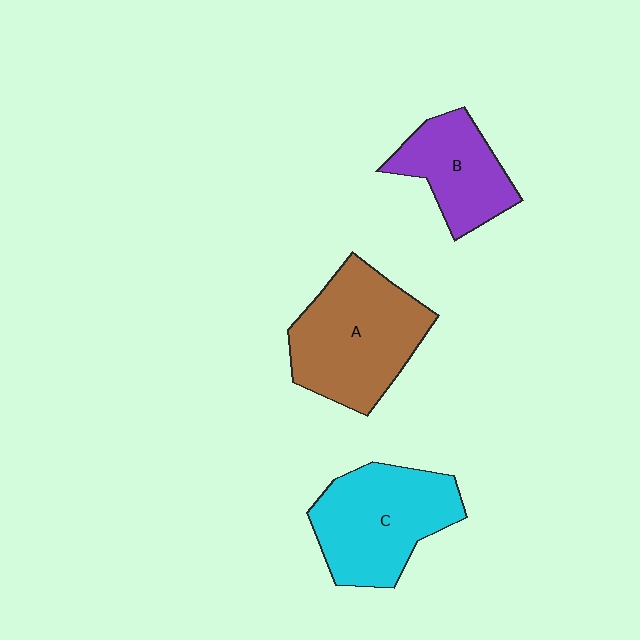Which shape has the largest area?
Shape A (brown).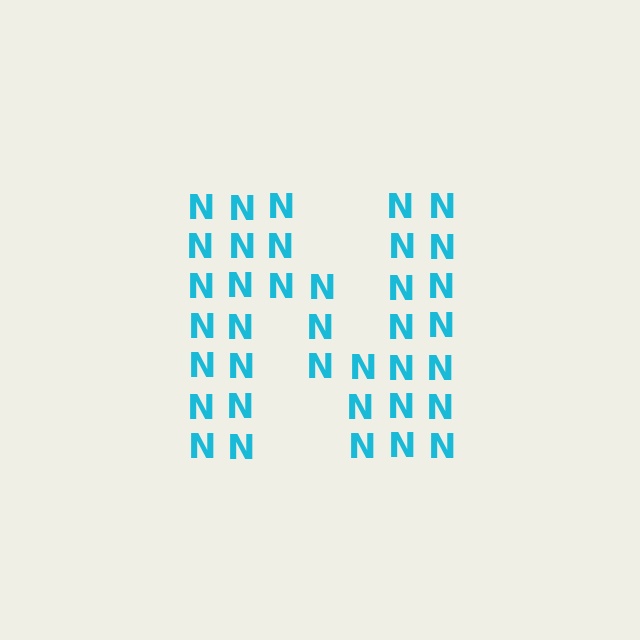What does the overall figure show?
The overall figure shows the letter N.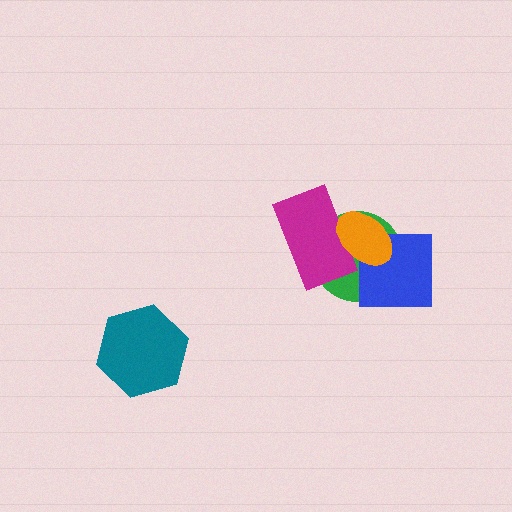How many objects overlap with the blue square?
2 objects overlap with the blue square.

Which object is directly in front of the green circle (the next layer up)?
The magenta rectangle is directly in front of the green circle.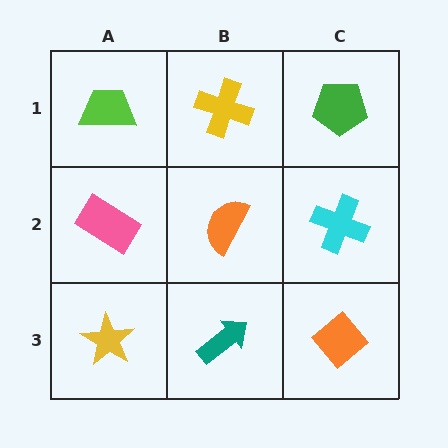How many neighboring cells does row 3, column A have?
2.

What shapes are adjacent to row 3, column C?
A cyan cross (row 2, column C), a teal arrow (row 3, column B).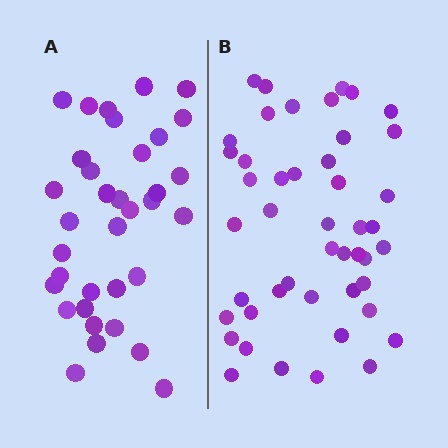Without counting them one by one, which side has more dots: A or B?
Region B (the right region) has more dots.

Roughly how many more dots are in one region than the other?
Region B has roughly 12 or so more dots than region A.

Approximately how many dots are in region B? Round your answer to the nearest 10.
About 50 dots. (The exact count is 46, which rounds to 50.)